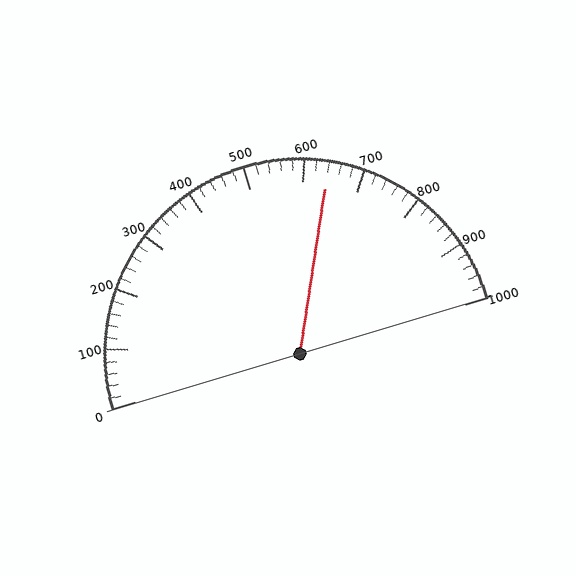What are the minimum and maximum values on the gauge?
The gauge ranges from 0 to 1000.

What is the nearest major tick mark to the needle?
The nearest major tick mark is 600.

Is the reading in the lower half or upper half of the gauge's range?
The reading is in the upper half of the range (0 to 1000).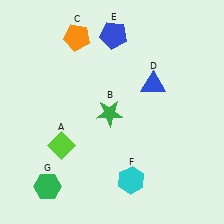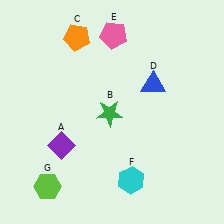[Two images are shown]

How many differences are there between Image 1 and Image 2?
There are 3 differences between the two images.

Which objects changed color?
A changed from lime to purple. E changed from blue to pink. G changed from green to lime.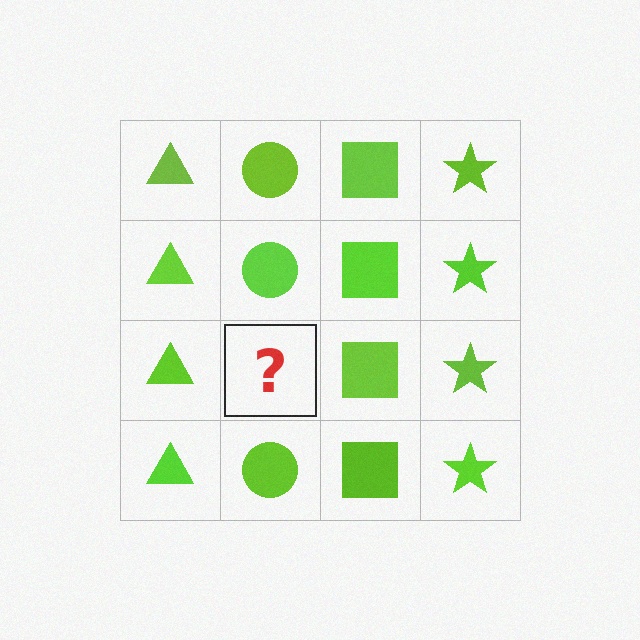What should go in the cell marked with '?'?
The missing cell should contain a lime circle.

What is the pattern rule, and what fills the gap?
The rule is that each column has a consistent shape. The gap should be filled with a lime circle.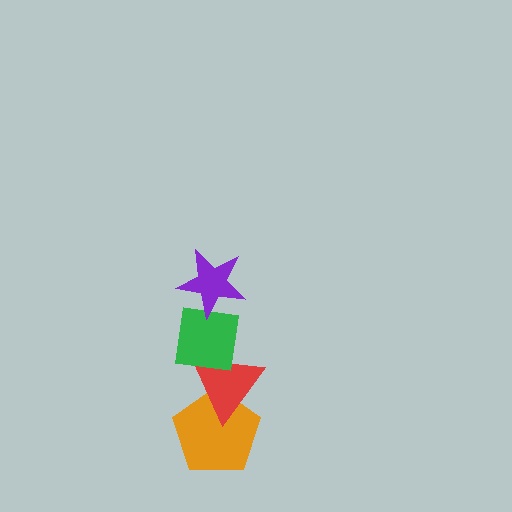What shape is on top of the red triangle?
The green square is on top of the red triangle.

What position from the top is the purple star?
The purple star is 1st from the top.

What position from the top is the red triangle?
The red triangle is 3rd from the top.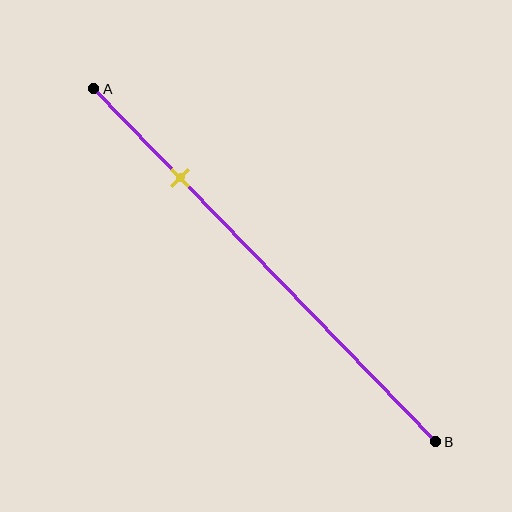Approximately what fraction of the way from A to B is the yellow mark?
The yellow mark is approximately 25% of the way from A to B.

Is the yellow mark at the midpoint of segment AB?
No, the mark is at about 25% from A, not at the 50% midpoint.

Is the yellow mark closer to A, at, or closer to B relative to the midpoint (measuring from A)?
The yellow mark is closer to point A than the midpoint of segment AB.